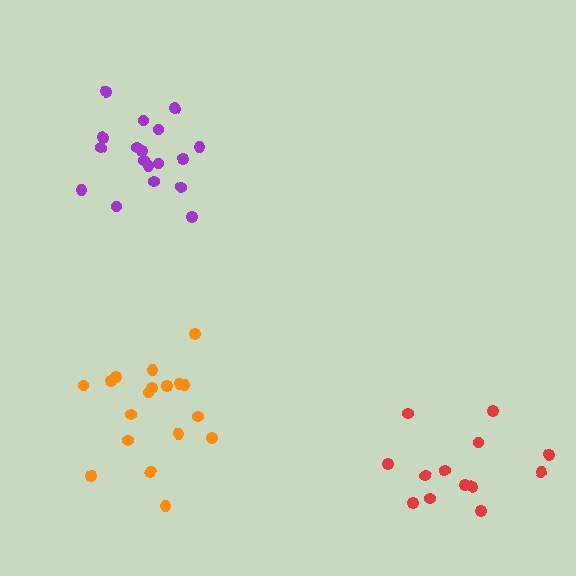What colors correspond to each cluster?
The clusters are colored: orange, purple, red.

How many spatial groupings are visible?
There are 3 spatial groupings.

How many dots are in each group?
Group 1: 18 dots, Group 2: 18 dots, Group 3: 13 dots (49 total).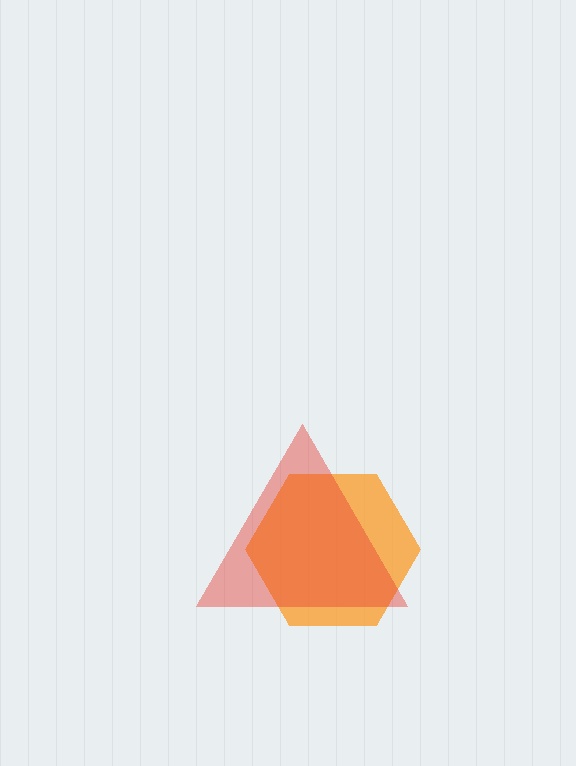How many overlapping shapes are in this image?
There are 2 overlapping shapes in the image.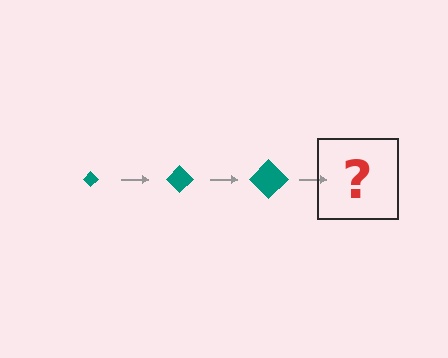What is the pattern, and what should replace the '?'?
The pattern is that the diamond gets progressively larger each step. The '?' should be a teal diamond, larger than the previous one.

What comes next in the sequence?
The next element should be a teal diamond, larger than the previous one.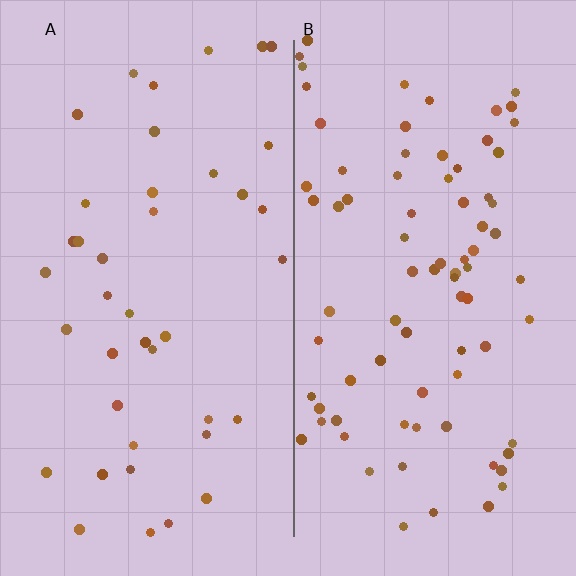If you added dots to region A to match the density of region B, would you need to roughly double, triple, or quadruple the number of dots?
Approximately double.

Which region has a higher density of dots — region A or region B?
B (the right).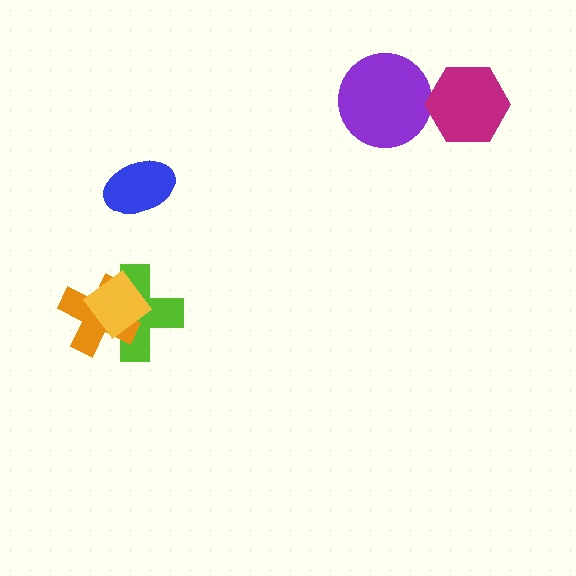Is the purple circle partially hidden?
No, no other shape covers it.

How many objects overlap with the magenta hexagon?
0 objects overlap with the magenta hexagon.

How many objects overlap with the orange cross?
2 objects overlap with the orange cross.